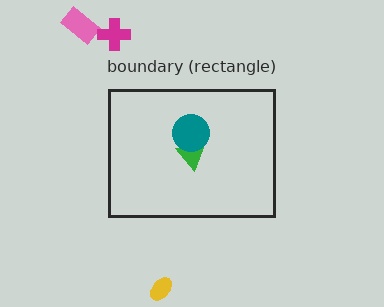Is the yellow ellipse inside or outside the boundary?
Outside.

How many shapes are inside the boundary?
2 inside, 3 outside.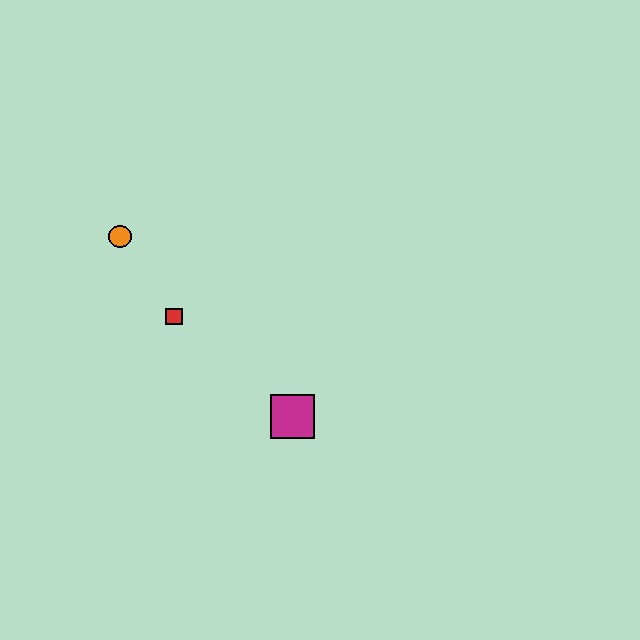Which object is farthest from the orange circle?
The magenta square is farthest from the orange circle.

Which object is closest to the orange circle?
The red square is closest to the orange circle.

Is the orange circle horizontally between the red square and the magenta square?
No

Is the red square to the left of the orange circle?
No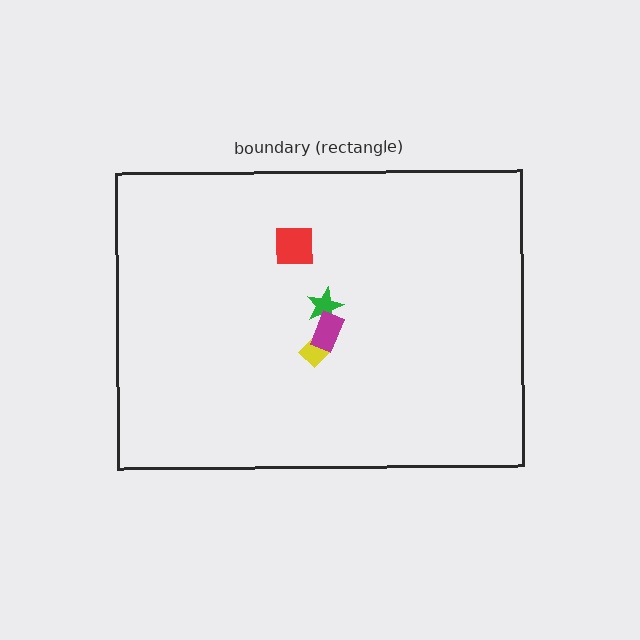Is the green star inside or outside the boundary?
Inside.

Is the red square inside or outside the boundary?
Inside.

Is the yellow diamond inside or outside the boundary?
Inside.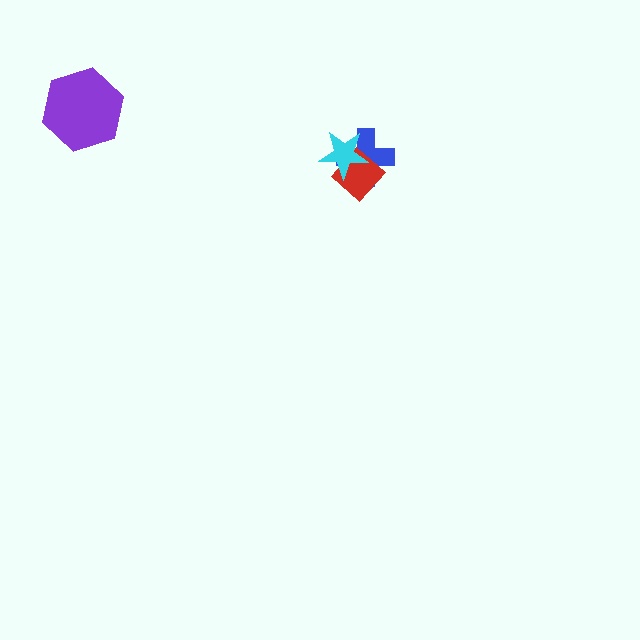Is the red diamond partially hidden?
Yes, it is partially covered by another shape.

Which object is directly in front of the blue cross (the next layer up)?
The red diamond is directly in front of the blue cross.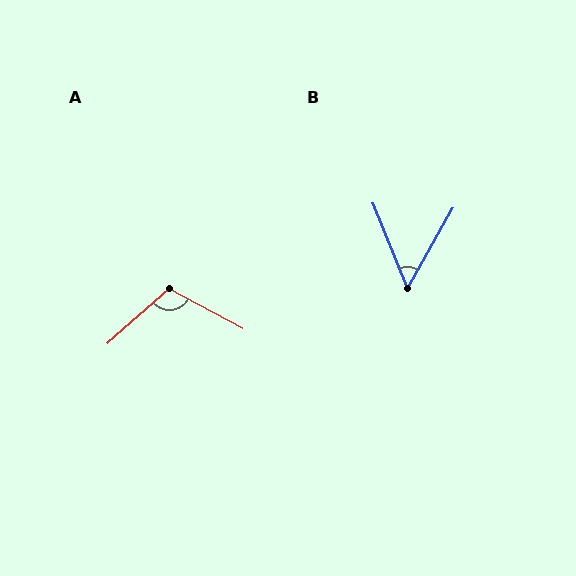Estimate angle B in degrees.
Approximately 51 degrees.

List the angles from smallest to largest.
B (51°), A (110°).